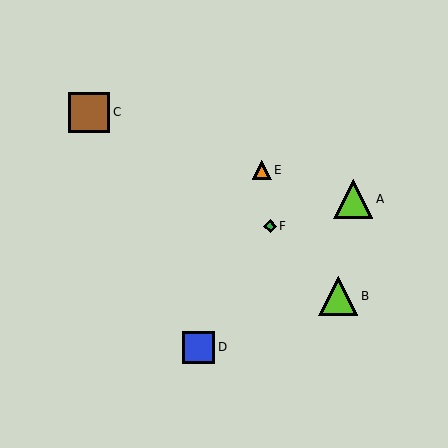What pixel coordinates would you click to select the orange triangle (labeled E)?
Click at (262, 170) to select the orange triangle E.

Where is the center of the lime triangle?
The center of the lime triangle is at (353, 199).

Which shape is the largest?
The brown square (labeled C) is the largest.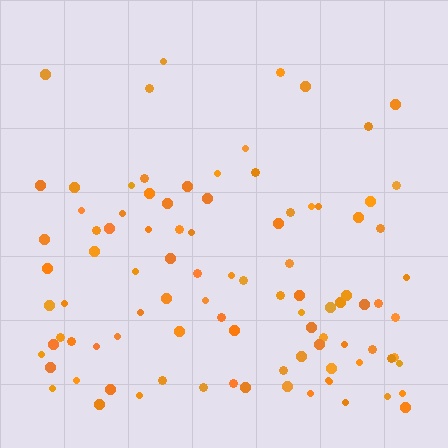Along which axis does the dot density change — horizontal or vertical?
Vertical.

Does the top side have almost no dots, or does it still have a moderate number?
Still a moderate number, just noticeably fewer than the bottom.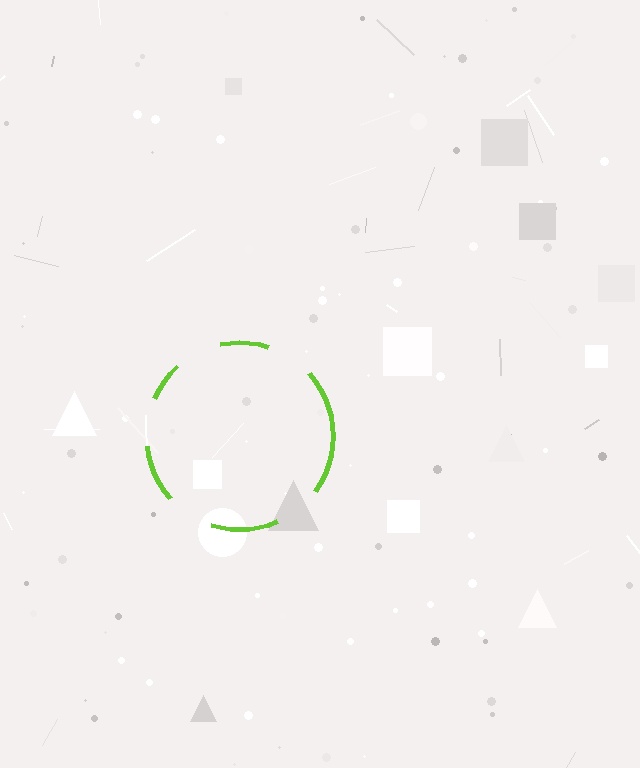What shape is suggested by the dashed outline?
The dashed outline suggests a circle.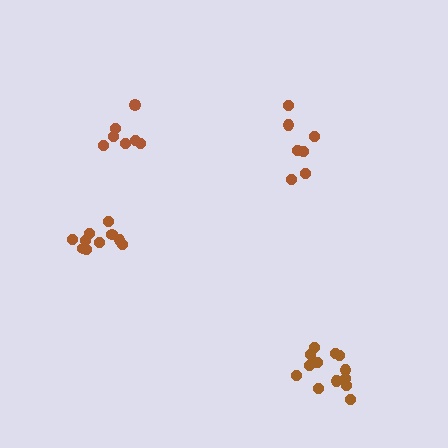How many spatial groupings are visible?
There are 4 spatial groupings.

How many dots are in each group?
Group 1: 7 dots, Group 2: 10 dots, Group 3: 13 dots, Group 4: 7 dots (37 total).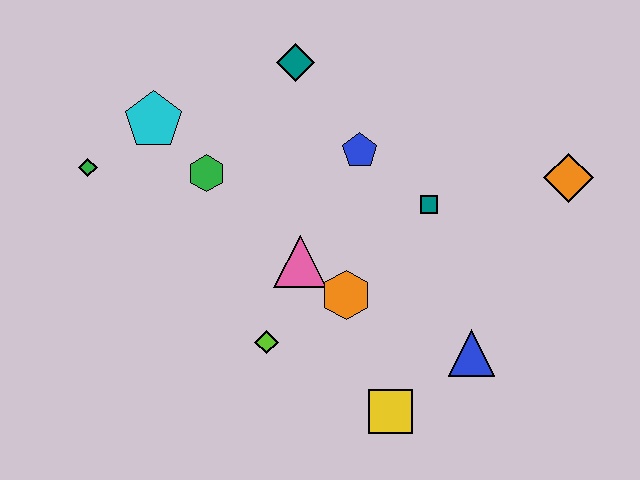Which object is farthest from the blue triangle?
The green diamond is farthest from the blue triangle.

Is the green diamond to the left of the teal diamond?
Yes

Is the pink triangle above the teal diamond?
No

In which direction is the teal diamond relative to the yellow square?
The teal diamond is above the yellow square.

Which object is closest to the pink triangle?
The orange hexagon is closest to the pink triangle.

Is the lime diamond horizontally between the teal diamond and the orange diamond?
No